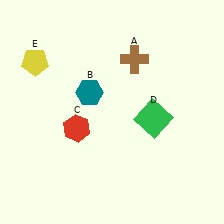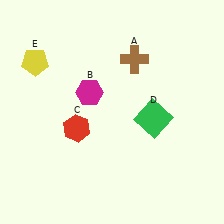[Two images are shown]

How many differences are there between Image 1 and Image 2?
There is 1 difference between the two images.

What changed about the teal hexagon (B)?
In Image 1, B is teal. In Image 2, it changed to magenta.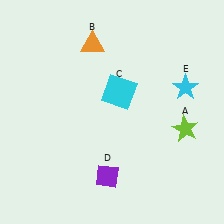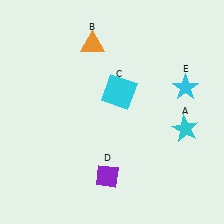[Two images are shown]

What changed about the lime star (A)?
In Image 1, A is lime. In Image 2, it changed to cyan.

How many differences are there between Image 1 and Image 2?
There is 1 difference between the two images.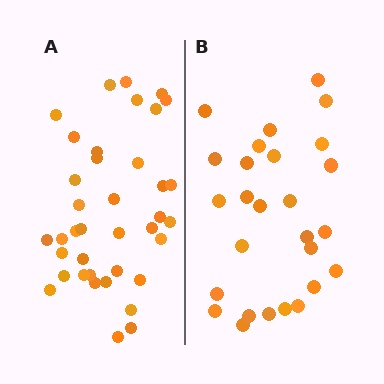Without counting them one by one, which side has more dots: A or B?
Region A (the left region) has more dots.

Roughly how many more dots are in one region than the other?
Region A has roughly 12 or so more dots than region B.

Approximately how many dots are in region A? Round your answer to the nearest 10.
About 40 dots. (The exact count is 38, which rounds to 40.)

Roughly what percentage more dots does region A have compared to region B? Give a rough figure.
About 40% more.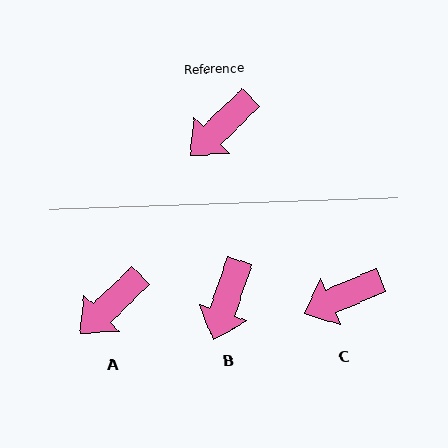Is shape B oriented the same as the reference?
No, it is off by about 28 degrees.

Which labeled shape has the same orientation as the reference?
A.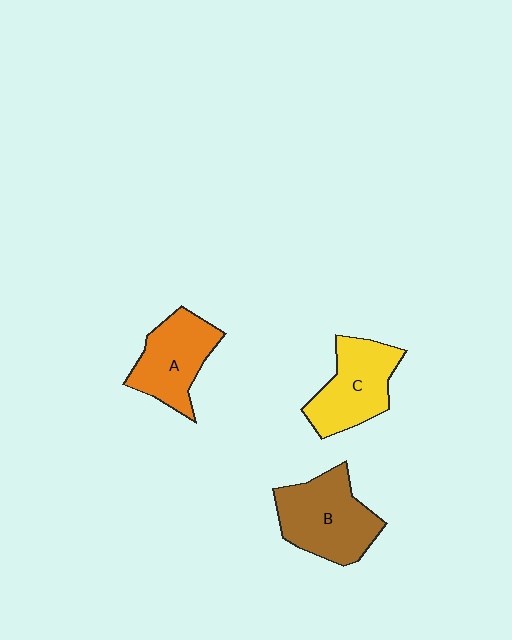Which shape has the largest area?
Shape B (brown).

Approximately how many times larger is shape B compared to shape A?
Approximately 1.2 times.